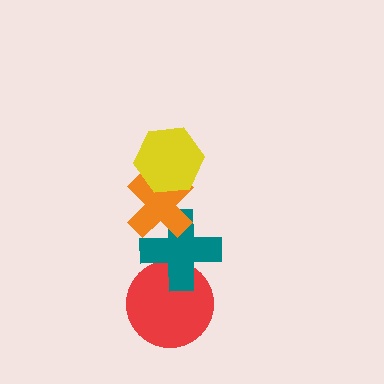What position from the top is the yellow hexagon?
The yellow hexagon is 1st from the top.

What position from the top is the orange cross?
The orange cross is 2nd from the top.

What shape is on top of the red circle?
The teal cross is on top of the red circle.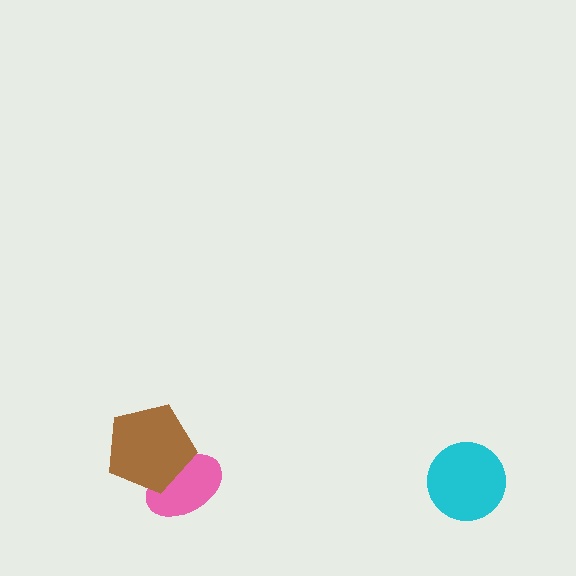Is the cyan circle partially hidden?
No, no other shape covers it.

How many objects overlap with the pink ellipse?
1 object overlaps with the pink ellipse.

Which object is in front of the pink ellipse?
The brown pentagon is in front of the pink ellipse.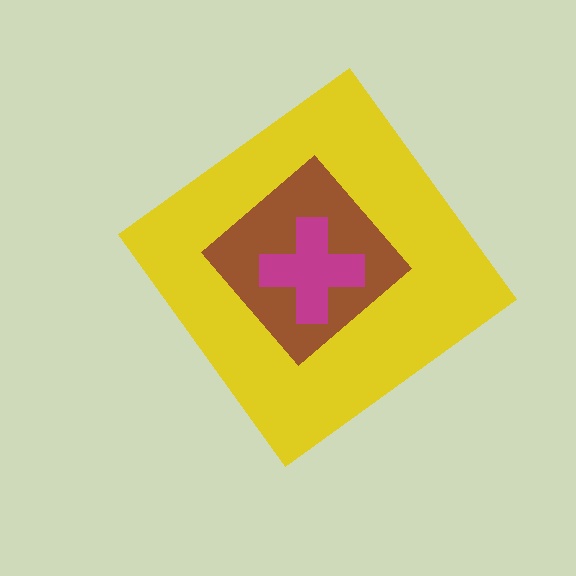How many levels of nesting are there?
3.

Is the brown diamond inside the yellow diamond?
Yes.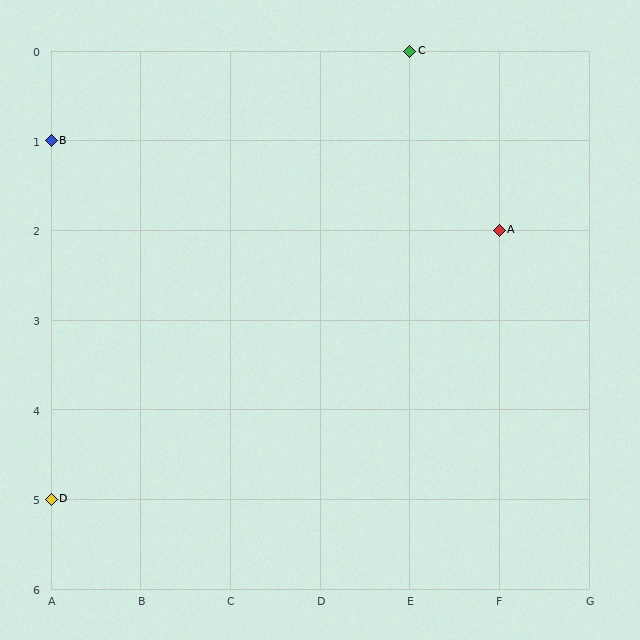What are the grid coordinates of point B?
Point B is at grid coordinates (A, 1).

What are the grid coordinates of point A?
Point A is at grid coordinates (F, 2).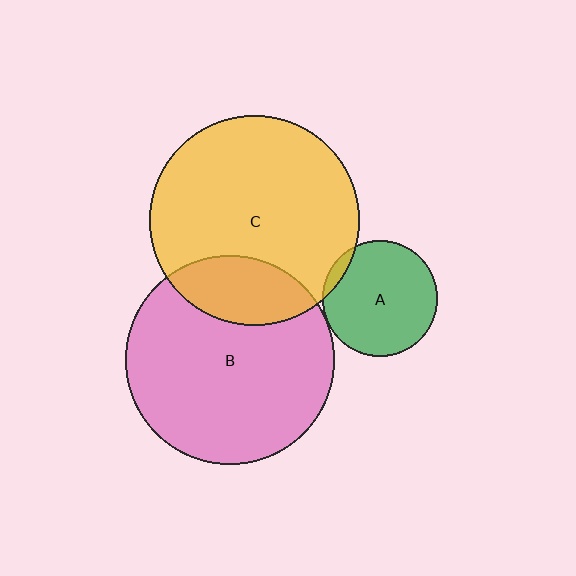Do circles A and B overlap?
Yes.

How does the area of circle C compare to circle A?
Approximately 3.3 times.